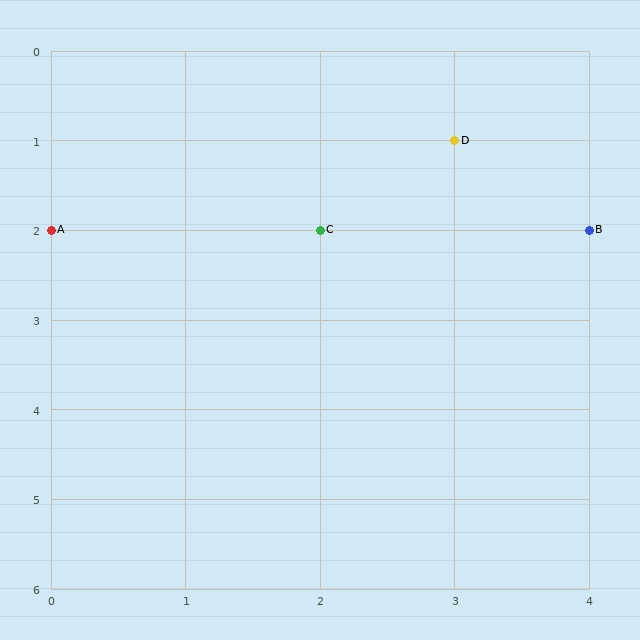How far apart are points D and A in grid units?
Points D and A are 3 columns and 1 row apart (about 3.2 grid units diagonally).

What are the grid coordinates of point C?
Point C is at grid coordinates (2, 2).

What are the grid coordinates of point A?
Point A is at grid coordinates (0, 2).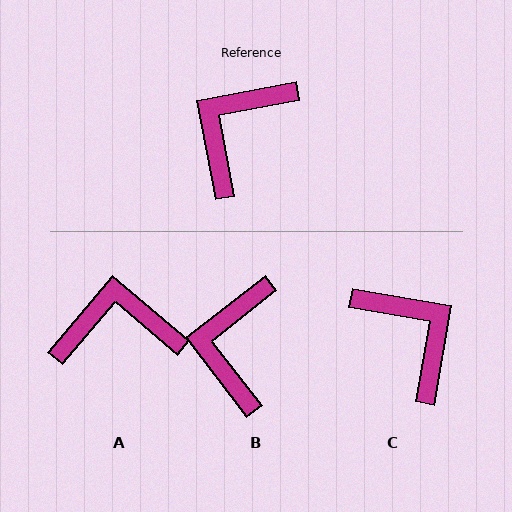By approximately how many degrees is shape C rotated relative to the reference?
Approximately 110 degrees clockwise.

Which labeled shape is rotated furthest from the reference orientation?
C, about 110 degrees away.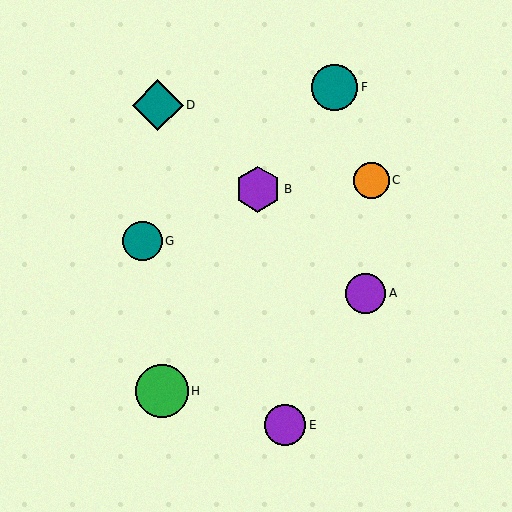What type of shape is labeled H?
Shape H is a green circle.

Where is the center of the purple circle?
The center of the purple circle is at (285, 425).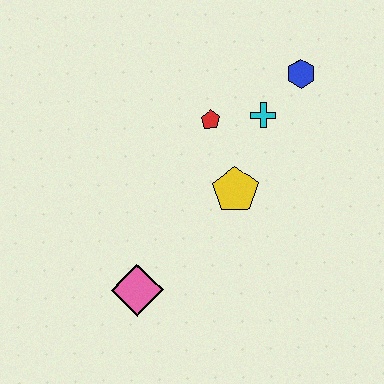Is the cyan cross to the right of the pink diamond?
Yes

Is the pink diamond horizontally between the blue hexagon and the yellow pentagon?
No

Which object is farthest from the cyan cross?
The pink diamond is farthest from the cyan cross.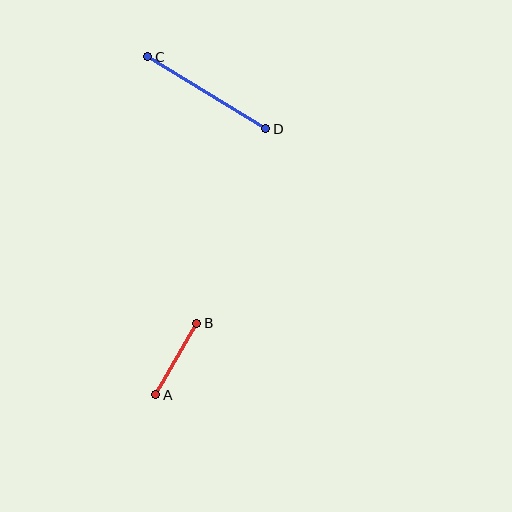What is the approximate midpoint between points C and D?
The midpoint is at approximately (207, 93) pixels.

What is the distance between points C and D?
The distance is approximately 138 pixels.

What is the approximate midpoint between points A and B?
The midpoint is at approximately (176, 359) pixels.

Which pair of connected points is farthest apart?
Points C and D are farthest apart.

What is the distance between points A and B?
The distance is approximately 82 pixels.